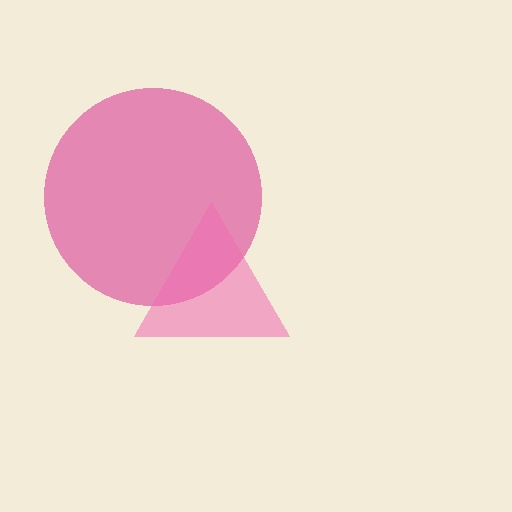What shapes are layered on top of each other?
The layered shapes are: a magenta circle, a pink triangle.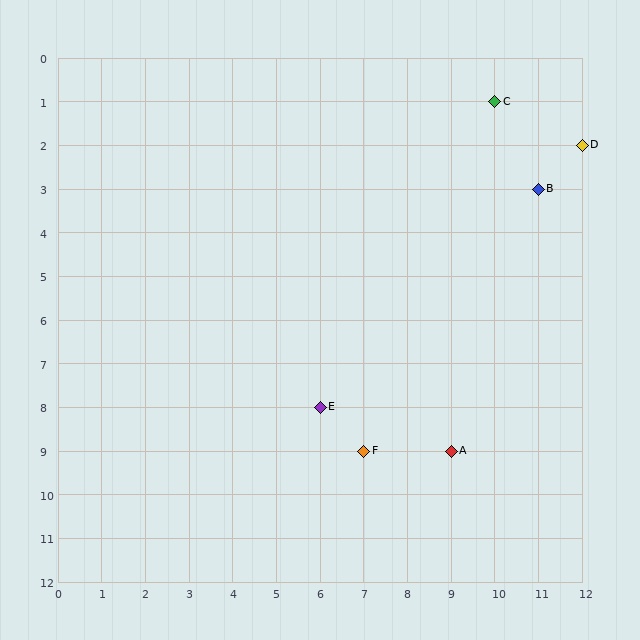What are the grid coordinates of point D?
Point D is at grid coordinates (12, 2).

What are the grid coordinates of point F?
Point F is at grid coordinates (7, 9).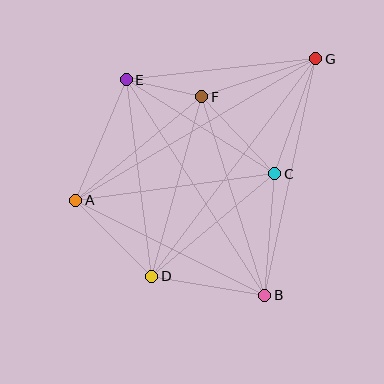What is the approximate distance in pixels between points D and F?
The distance between D and F is approximately 186 pixels.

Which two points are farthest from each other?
Points A and G are farthest from each other.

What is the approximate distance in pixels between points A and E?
The distance between A and E is approximately 131 pixels.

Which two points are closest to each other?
Points E and F are closest to each other.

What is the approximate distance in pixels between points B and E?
The distance between B and E is approximately 257 pixels.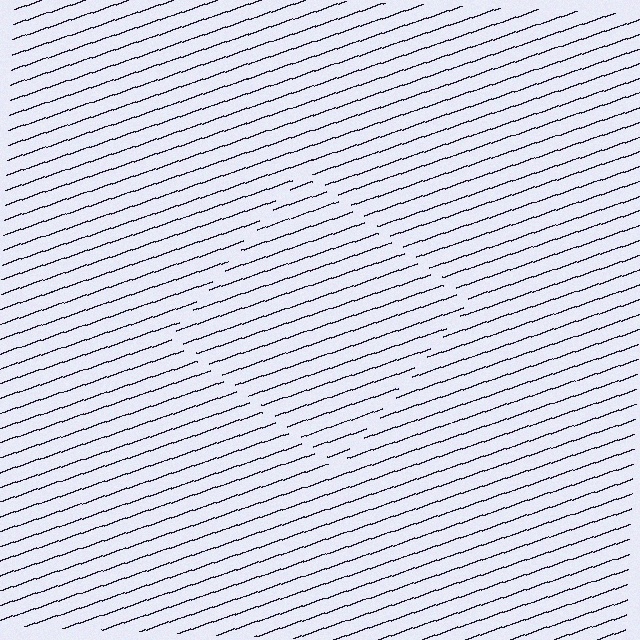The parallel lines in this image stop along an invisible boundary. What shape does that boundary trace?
An illusory square. The interior of the shape contains the same grating, shifted by half a period — the contour is defined by the phase discontinuity where line-ends from the inner and outer gratings abut.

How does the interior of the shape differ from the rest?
The interior of the shape contains the same grating, shifted by half a period — the contour is defined by the phase discontinuity where line-ends from the inner and outer gratings abut.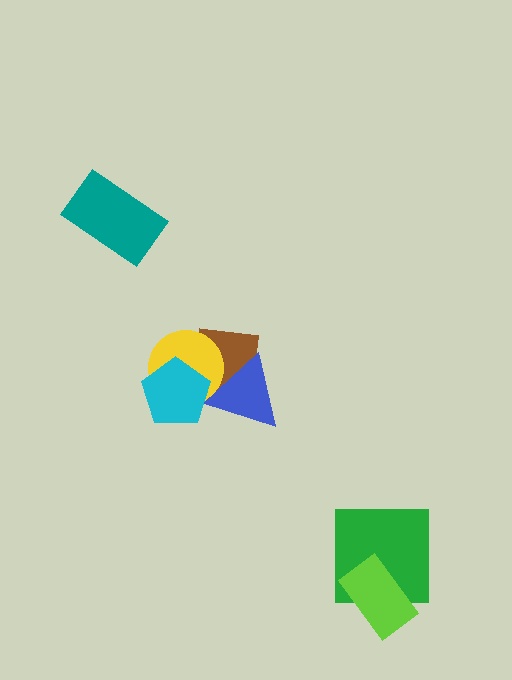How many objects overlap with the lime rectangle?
1 object overlaps with the lime rectangle.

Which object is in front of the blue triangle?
The cyan pentagon is in front of the blue triangle.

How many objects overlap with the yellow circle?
3 objects overlap with the yellow circle.